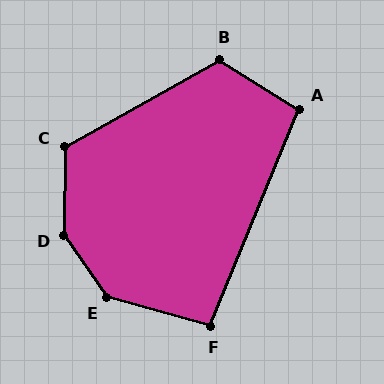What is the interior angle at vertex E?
Approximately 140 degrees (obtuse).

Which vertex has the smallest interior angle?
F, at approximately 97 degrees.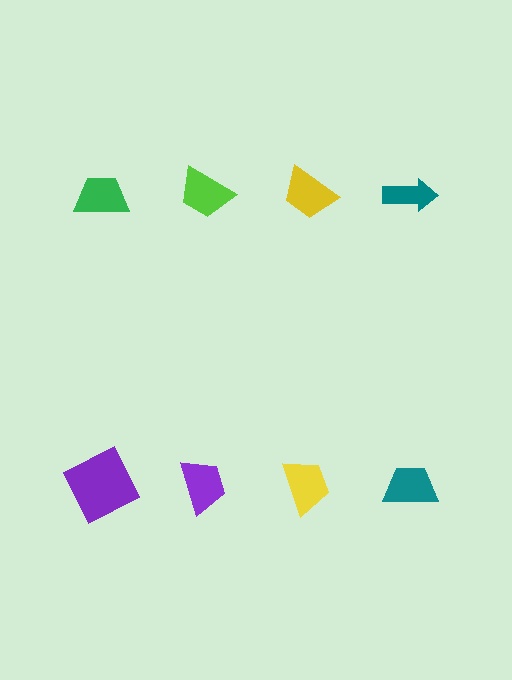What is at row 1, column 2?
A lime trapezoid.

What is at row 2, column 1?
A purple square.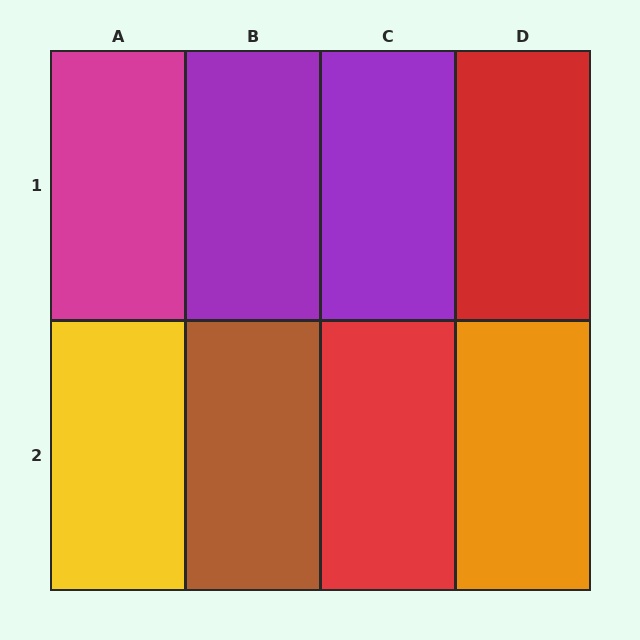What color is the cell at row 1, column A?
Magenta.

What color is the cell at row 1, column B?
Purple.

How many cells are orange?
1 cell is orange.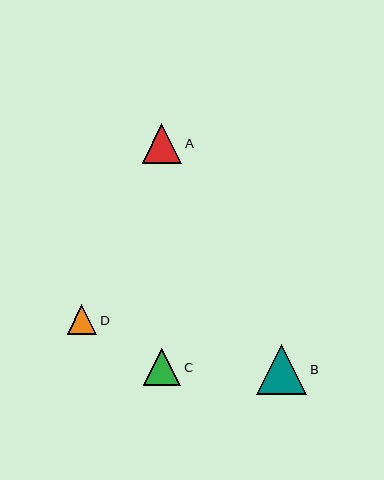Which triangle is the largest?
Triangle B is the largest with a size of approximately 50 pixels.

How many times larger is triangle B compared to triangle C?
Triangle B is approximately 1.3 times the size of triangle C.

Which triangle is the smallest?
Triangle D is the smallest with a size of approximately 30 pixels.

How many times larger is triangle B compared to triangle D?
Triangle B is approximately 1.7 times the size of triangle D.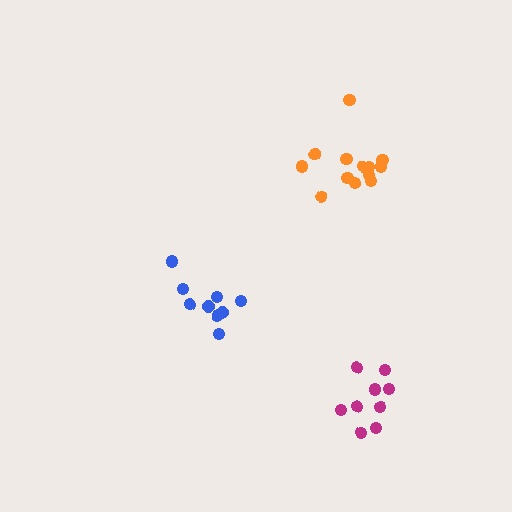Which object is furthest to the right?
The magenta cluster is rightmost.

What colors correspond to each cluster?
The clusters are colored: magenta, orange, blue.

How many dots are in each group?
Group 1: 9 dots, Group 2: 13 dots, Group 3: 9 dots (31 total).